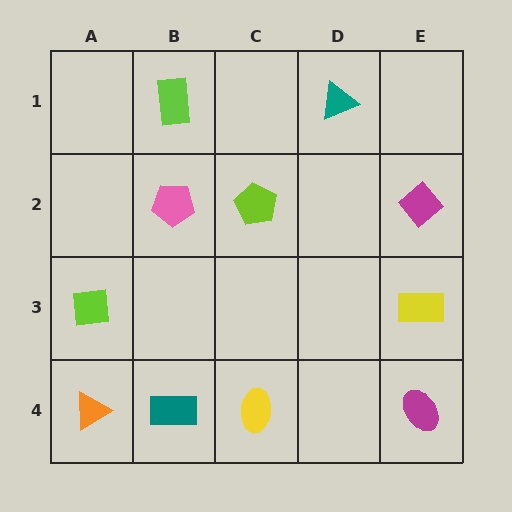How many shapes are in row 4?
4 shapes.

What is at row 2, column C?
A lime pentagon.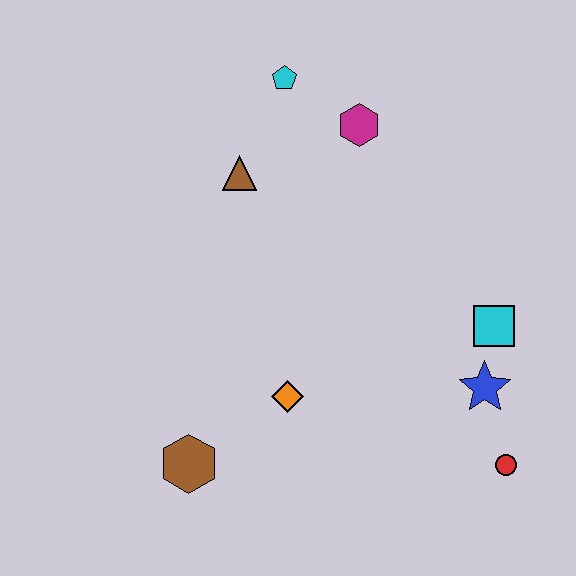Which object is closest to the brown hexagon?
The orange diamond is closest to the brown hexagon.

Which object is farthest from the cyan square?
The brown hexagon is farthest from the cyan square.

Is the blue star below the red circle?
No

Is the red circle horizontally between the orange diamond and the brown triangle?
No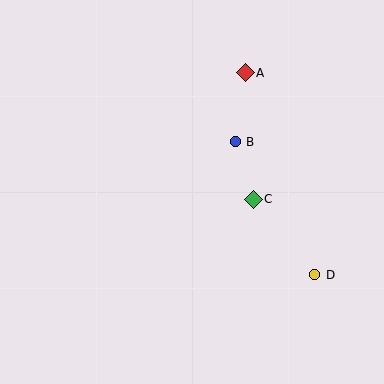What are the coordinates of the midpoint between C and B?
The midpoint between C and B is at (244, 171).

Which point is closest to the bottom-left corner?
Point C is closest to the bottom-left corner.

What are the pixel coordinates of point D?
Point D is at (315, 275).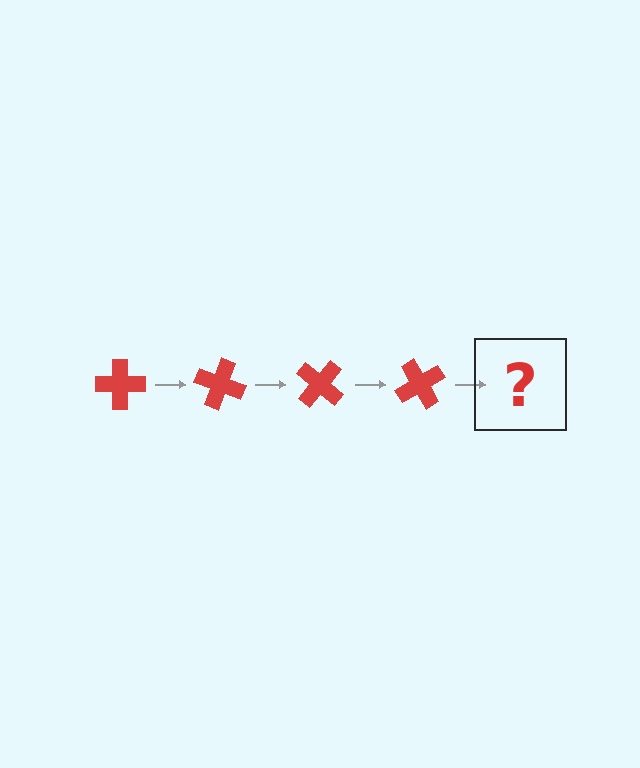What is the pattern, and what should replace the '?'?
The pattern is that the cross rotates 20 degrees each step. The '?' should be a red cross rotated 80 degrees.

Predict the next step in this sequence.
The next step is a red cross rotated 80 degrees.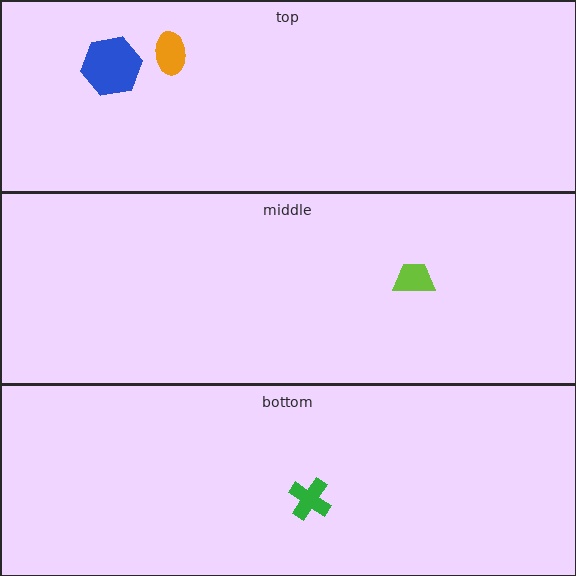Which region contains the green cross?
The bottom region.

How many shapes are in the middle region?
1.